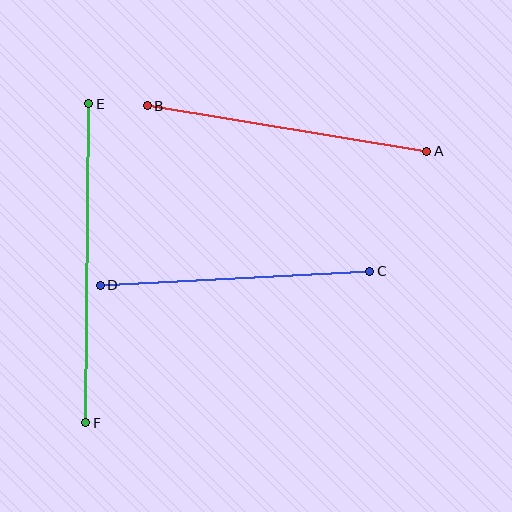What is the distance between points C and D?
The distance is approximately 270 pixels.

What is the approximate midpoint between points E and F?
The midpoint is at approximately (87, 263) pixels.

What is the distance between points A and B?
The distance is approximately 283 pixels.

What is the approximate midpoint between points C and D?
The midpoint is at approximately (235, 278) pixels.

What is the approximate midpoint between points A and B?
The midpoint is at approximately (287, 128) pixels.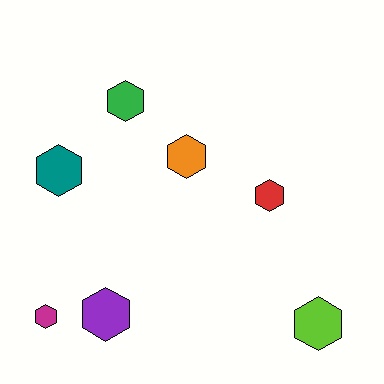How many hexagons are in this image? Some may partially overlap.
There are 7 hexagons.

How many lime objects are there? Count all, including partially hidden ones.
There is 1 lime object.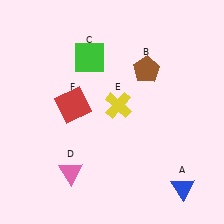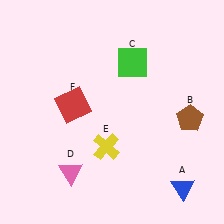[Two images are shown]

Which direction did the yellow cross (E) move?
The yellow cross (E) moved down.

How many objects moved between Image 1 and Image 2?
3 objects moved between the two images.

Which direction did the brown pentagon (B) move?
The brown pentagon (B) moved down.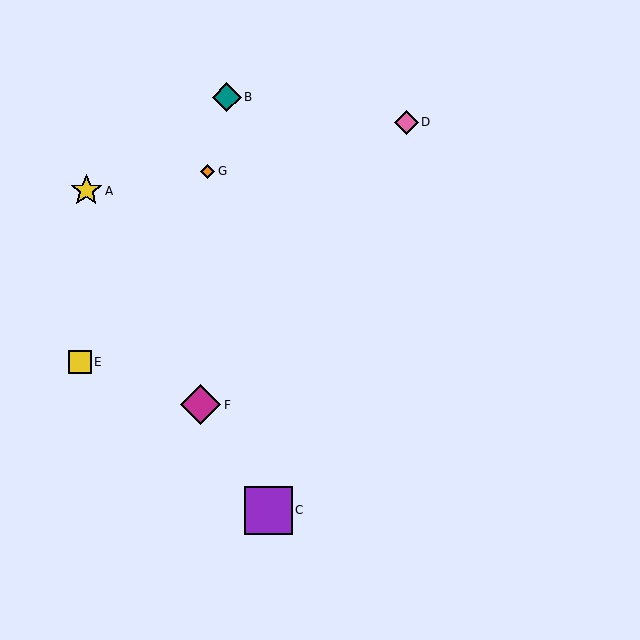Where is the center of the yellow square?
The center of the yellow square is at (80, 362).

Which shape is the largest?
The purple square (labeled C) is the largest.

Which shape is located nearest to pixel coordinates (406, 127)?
The pink diamond (labeled D) at (407, 122) is nearest to that location.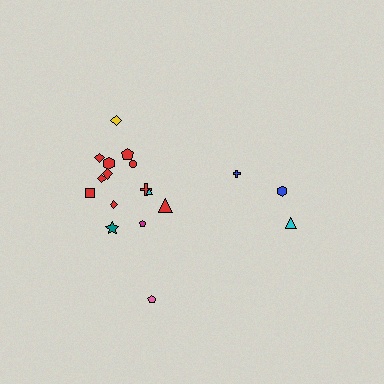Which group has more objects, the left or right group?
The left group.